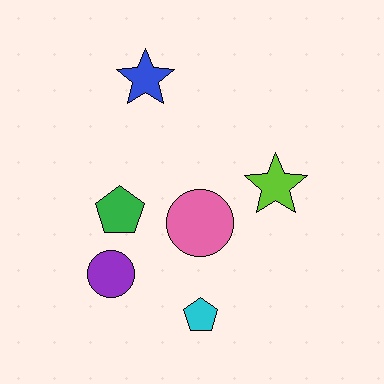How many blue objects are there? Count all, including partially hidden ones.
There is 1 blue object.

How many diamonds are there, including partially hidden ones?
There are no diamonds.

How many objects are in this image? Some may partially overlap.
There are 6 objects.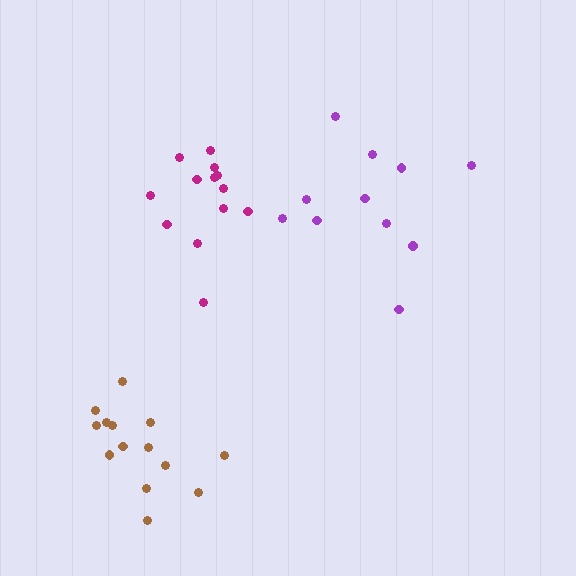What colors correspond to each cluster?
The clusters are colored: magenta, purple, brown.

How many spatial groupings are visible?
There are 3 spatial groupings.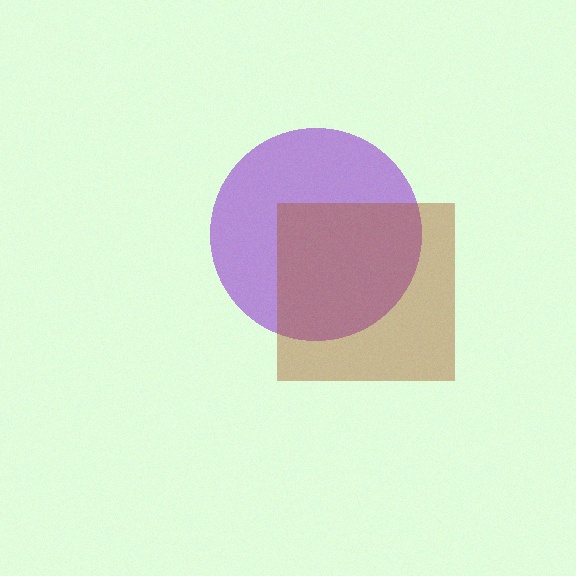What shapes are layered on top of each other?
The layered shapes are: a purple circle, a brown square.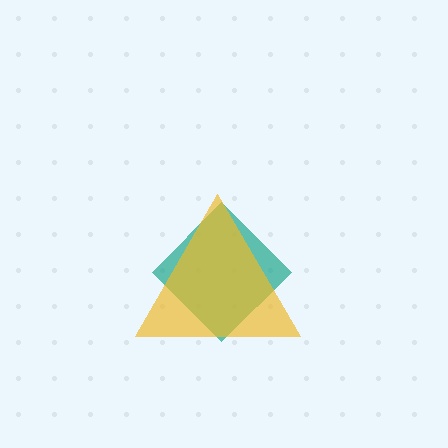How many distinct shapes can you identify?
There are 2 distinct shapes: a teal diamond, a yellow triangle.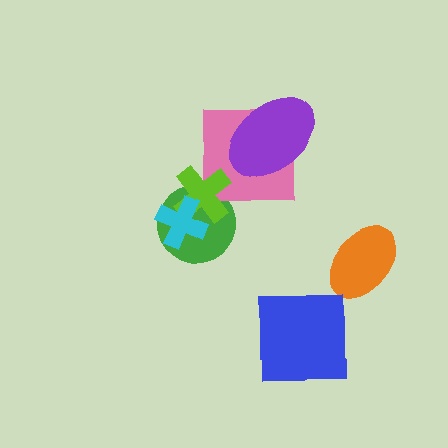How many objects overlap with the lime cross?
3 objects overlap with the lime cross.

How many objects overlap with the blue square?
0 objects overlap with the blue square.